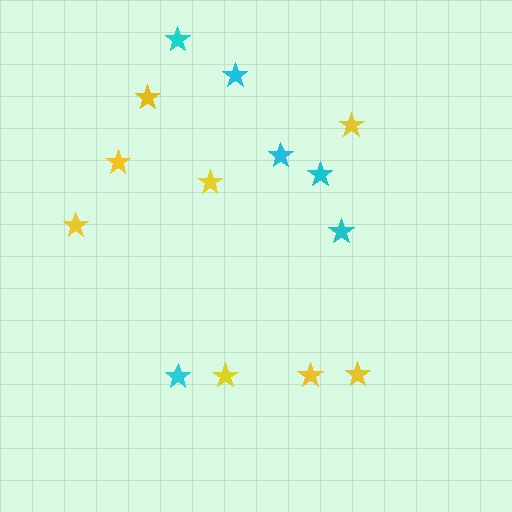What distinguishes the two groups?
There are 2 groups: one group of yellow stars (8) and one group of cyan stars (6).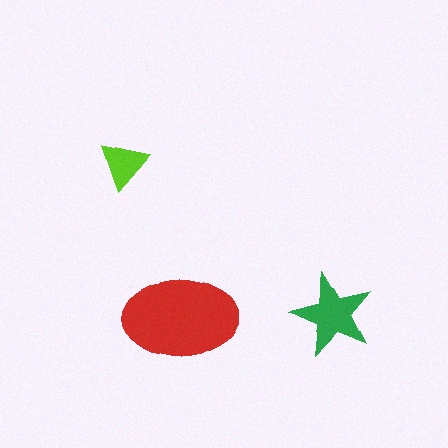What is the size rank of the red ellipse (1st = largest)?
1st.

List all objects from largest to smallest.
The red ellipse, the green star, the lime triangle.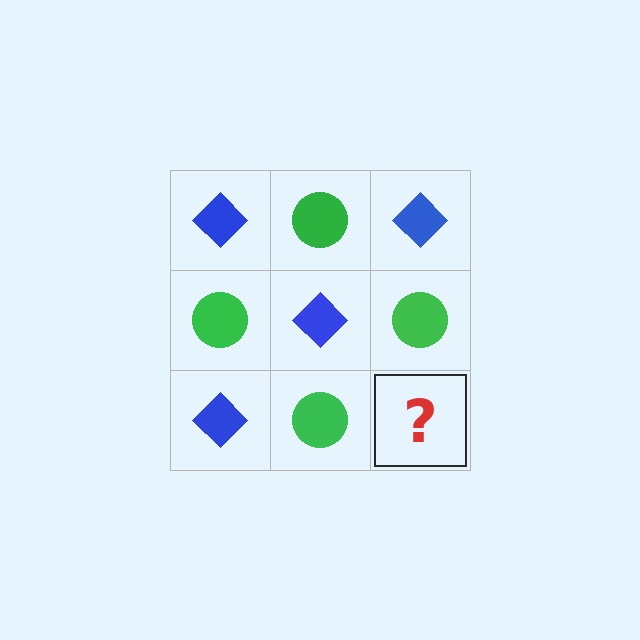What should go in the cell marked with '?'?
The missing cell should contain a blue diamond.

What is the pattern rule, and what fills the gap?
The rule is that it alternates blue diamond and green circle in a checkerboard pattern. The gap should be filled with a blue diamond.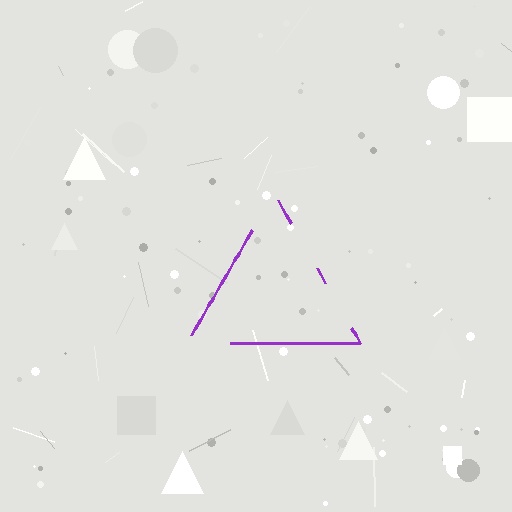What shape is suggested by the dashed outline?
The dashed outline suggests a triangle.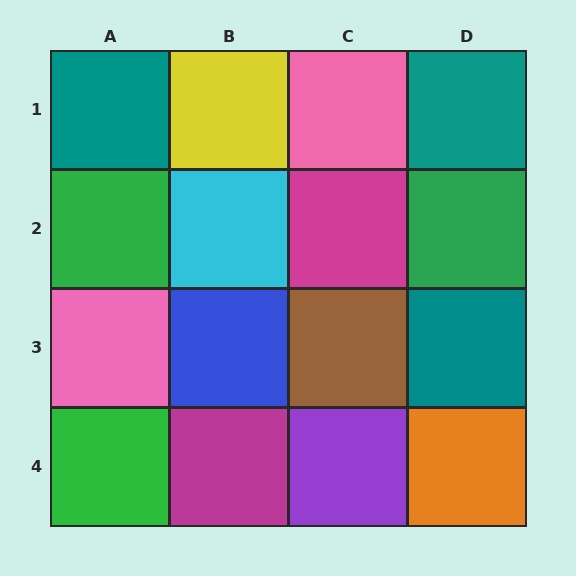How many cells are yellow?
1 cell is yellow.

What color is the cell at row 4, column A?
Green.